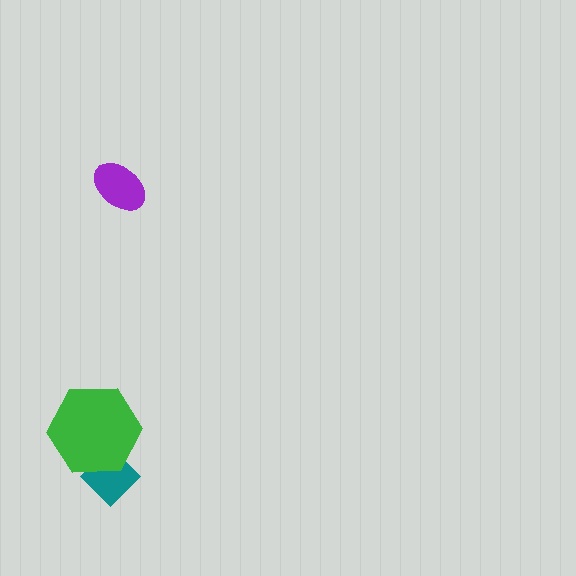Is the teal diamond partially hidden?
Yes, it is partially covered by another shape.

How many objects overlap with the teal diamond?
1 object overlaps with the teal diamond.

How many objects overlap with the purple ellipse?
0 objects overlap with the purple ellipse.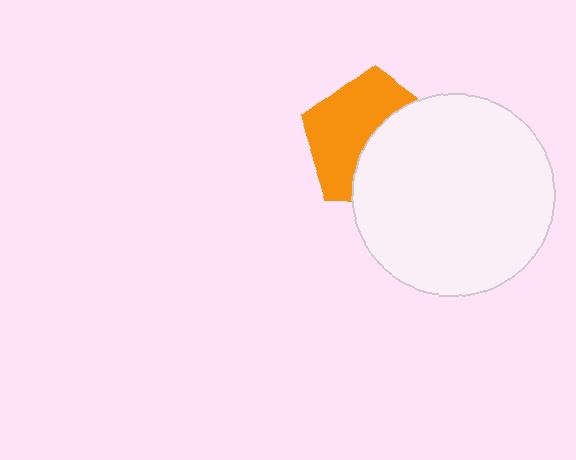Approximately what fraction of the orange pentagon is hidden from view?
Roughly 47% of the orange pentagon is hidden behind the white circle.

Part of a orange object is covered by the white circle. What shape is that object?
It is a pentagon.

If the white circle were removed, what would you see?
You would see the complete orange pentagon.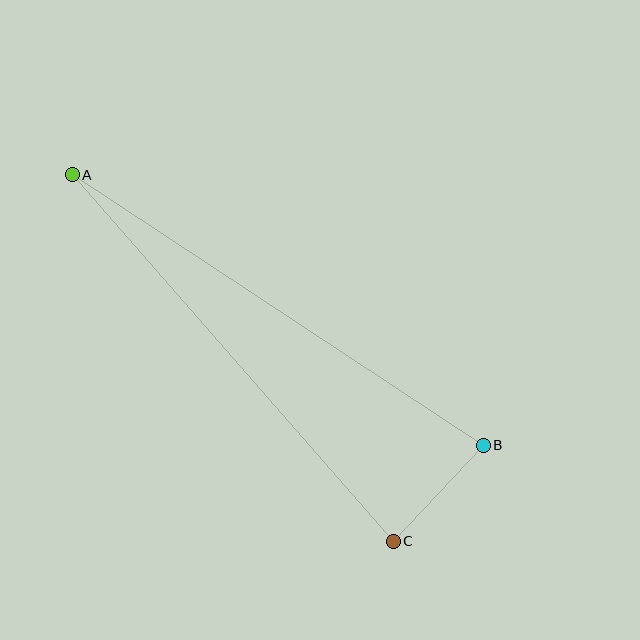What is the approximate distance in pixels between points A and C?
The distance between A and C is approximately 487 pixels.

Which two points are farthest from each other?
Points A and B are farthest from each other.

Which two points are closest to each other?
Points B and C are closest to each other.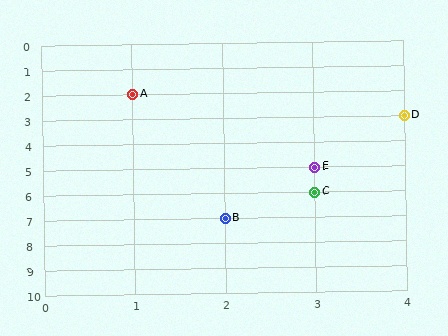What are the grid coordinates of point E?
Point E is at grid coordinates (3, 5).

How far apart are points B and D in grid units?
Points B and D are 2 columns and 4 rows apart (about 4.5 grid units diagonally).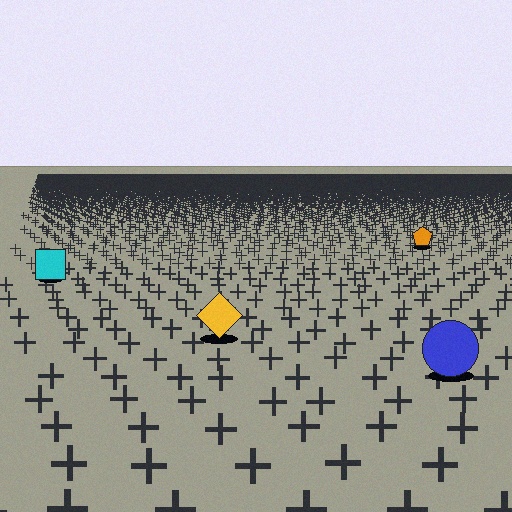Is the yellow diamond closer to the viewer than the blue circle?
No. The blue circle is closer — you can tell from the texture gradient: the ground texture is coarser near it.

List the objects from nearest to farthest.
From nearest to farthest: the blue circle, the yellow diamond, the cyan square, the orange pentagon.